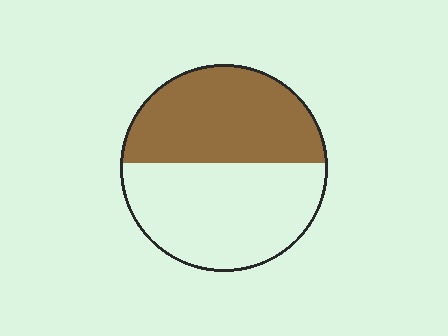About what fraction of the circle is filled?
About one half (1/2).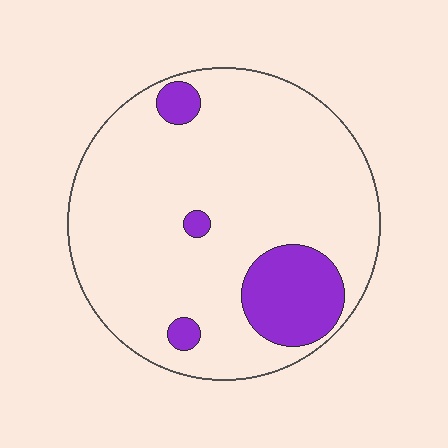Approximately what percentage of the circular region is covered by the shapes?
Approximately 15%.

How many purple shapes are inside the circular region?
4.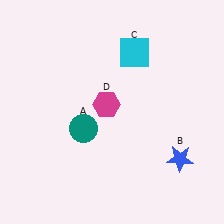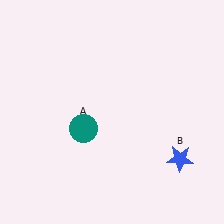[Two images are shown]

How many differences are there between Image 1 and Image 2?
There are 2 differences between the two images.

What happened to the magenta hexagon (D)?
The magenta hexagon (D) was removed in Image 2. It was in the top-left area of Image 1.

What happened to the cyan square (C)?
The cyan square (C) was removed in Image 2. It was in the top-right area of Image 1.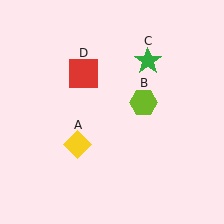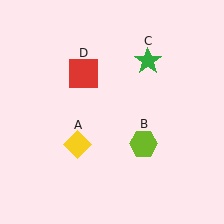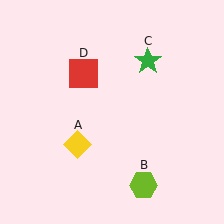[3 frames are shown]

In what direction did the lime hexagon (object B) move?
The lime hexagon (object B) moved down.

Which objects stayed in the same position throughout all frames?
Yellow diamond (object A) and green star (object C) and red square (object D) remained stationary.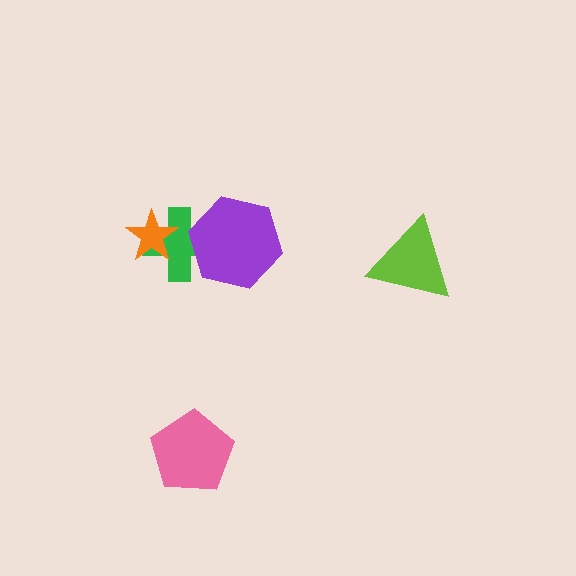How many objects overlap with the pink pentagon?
0 objects overlap with the pink pentagon.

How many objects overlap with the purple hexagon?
1 object overlaps with the purple hexagon.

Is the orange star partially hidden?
No, no other shape covers it.